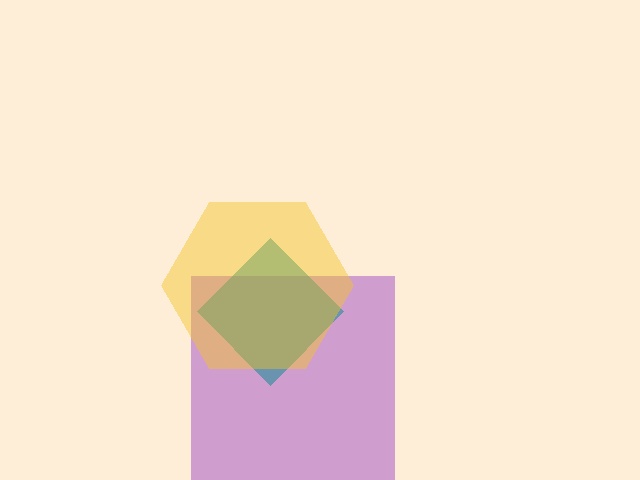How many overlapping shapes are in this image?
There are 3 overlapping shapes in the image.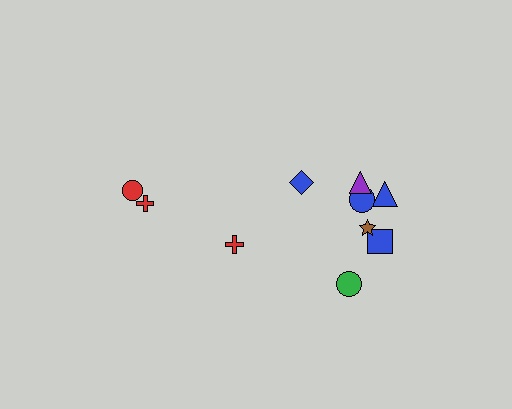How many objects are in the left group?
There are 3 objects.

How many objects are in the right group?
There are 7 objects.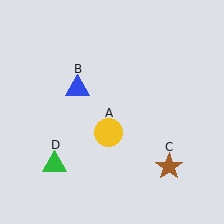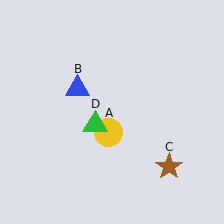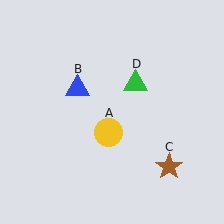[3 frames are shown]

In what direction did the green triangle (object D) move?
The green triangle (object D) moved up and to the right.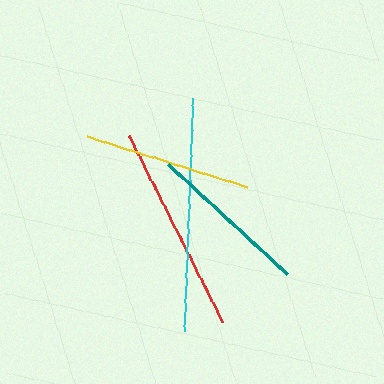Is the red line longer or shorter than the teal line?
The red line is longer than the teal line.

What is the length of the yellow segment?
The yellow segment is approximately 168 pixels long.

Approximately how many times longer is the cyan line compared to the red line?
The cyan line is approximately 1.1 times the length of the red line.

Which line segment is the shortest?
The teal line is the shortest at approximately 163 pixels.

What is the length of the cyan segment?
The cyan segment is approximately 234 pixels long.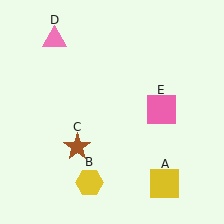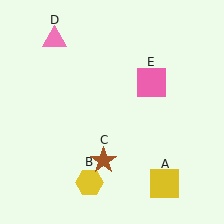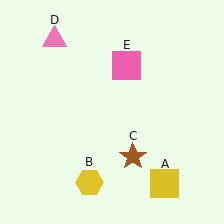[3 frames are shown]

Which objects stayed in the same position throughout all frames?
Yellow square (object A) and yellow hexagon (object B) and pink triangle (object D) remained stationary.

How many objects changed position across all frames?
2 objects changed position: brown star (object C), pink square (object E).